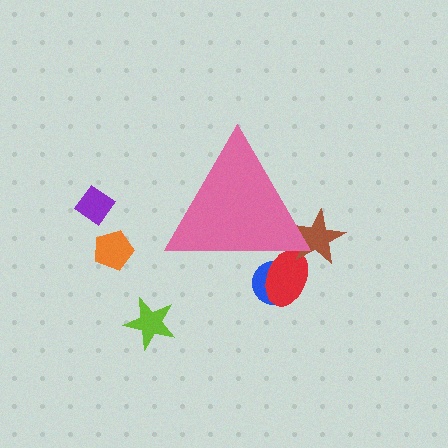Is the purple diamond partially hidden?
No, the purple diamond is fully visible.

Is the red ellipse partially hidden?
Yes, the red ellipse is partially hidden behind the pink triangle.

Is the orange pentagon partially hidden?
No, the orange pentagon is fully visible.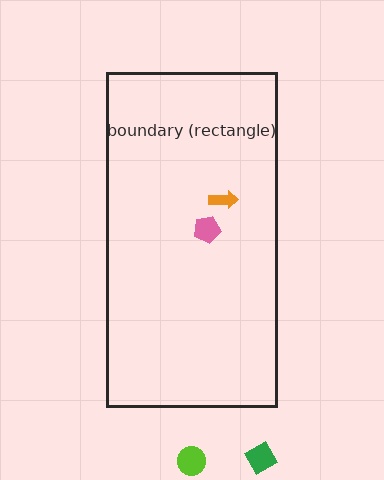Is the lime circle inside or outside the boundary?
Outside.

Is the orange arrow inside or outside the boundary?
Inside.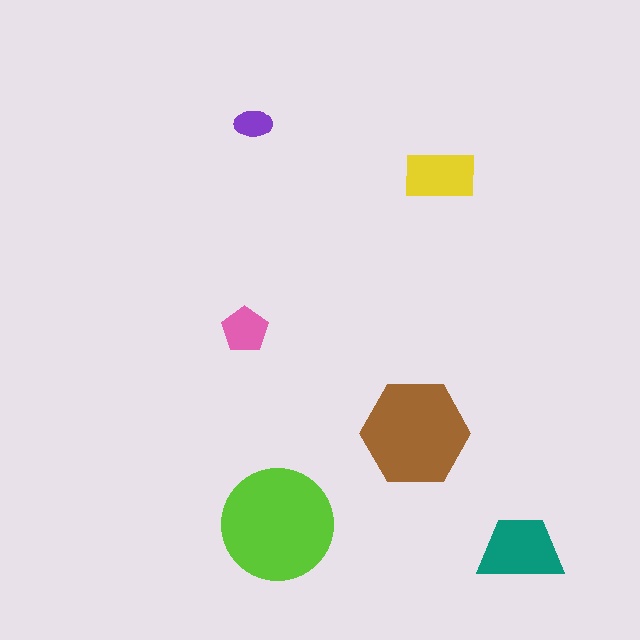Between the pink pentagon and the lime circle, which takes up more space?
The lime circle.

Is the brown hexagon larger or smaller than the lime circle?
Smaller.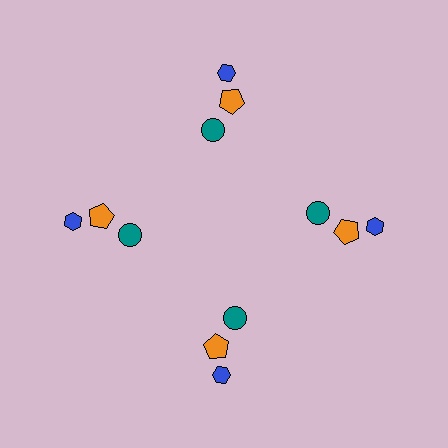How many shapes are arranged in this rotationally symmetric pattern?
There are 12 shapes, arranged in 4 groups of 3.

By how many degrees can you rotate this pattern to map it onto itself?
The pattern maps onto itself every 90 degrees of rotation.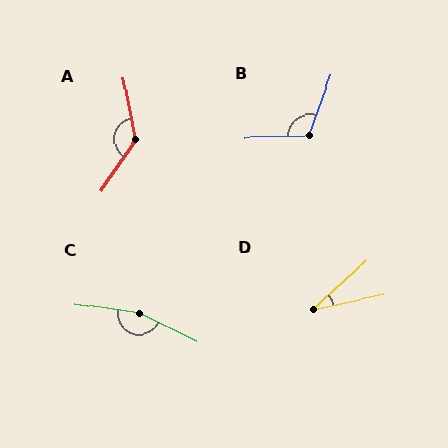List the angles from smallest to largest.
D (30°), B (112°), A (134°), C (162°).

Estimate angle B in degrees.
Approximately 112 degrees.